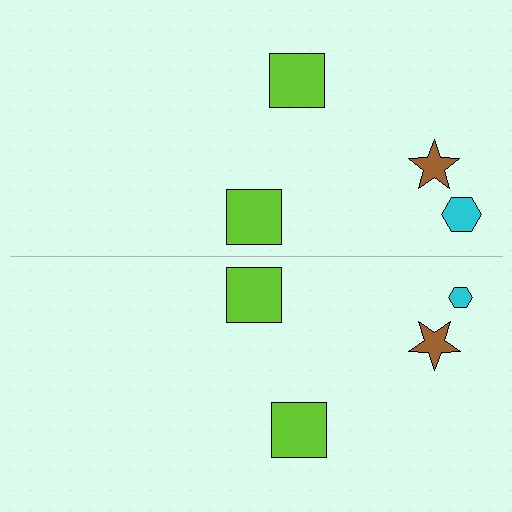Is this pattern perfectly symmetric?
No, the pattern is not perfectly symmetric. The cyan hexagon on the bottom side has a different size than its mirror counterpart.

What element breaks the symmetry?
The cyan hexagon on the bottom side has a different size than its mirror counterpart.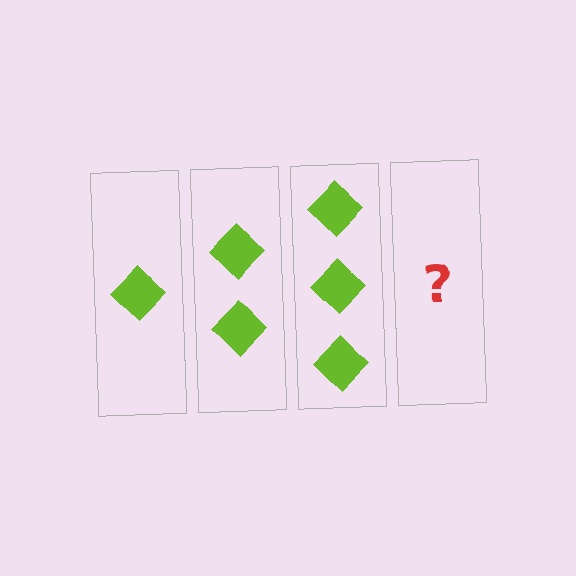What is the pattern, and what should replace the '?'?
The pattern is that each step adds one more diamond. The '?' should be 4 diamonds.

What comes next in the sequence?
The next element should be 4 diamonds.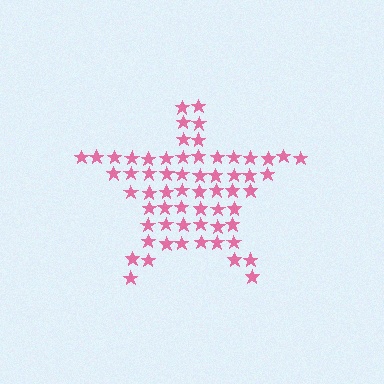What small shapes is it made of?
It is made of small stars.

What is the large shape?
The large shape is a star.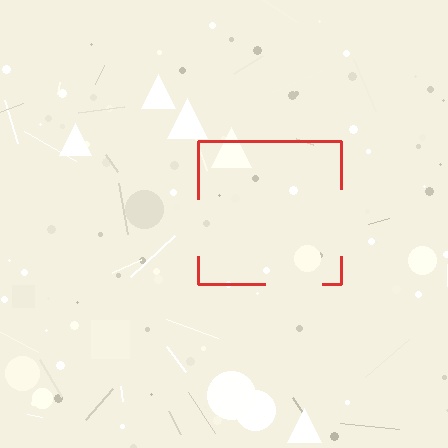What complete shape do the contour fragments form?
The contour fragments form a square.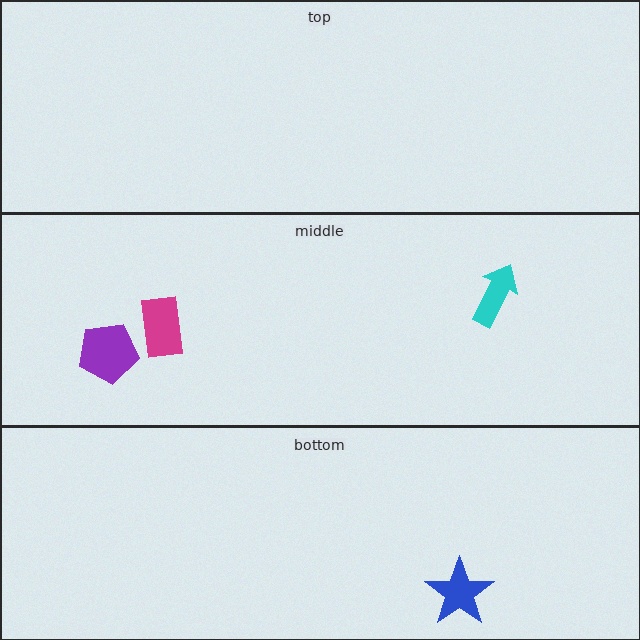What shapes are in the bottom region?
The blue star.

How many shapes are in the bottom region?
1.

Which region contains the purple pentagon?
The middle region.